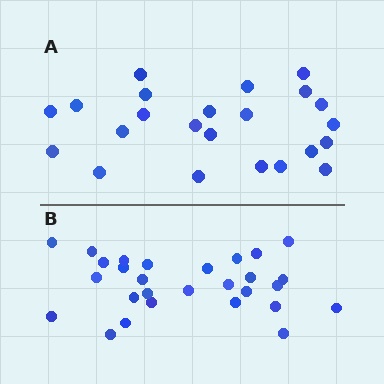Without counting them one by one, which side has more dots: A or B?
Region B (the bottom region) has more dots.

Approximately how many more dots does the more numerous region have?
Region B has about 5 more dots than region A.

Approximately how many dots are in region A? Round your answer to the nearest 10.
About 20 dots. (The exact count is 23, which rounds to 20.)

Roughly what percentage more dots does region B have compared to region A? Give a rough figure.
About 20% more.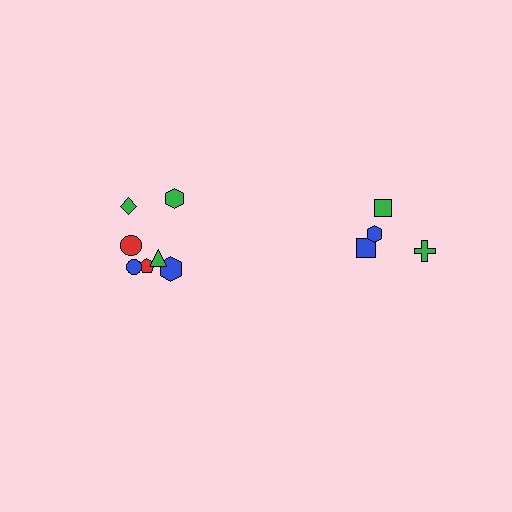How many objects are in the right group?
There are 4 objects.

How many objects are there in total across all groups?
There are 11 objects.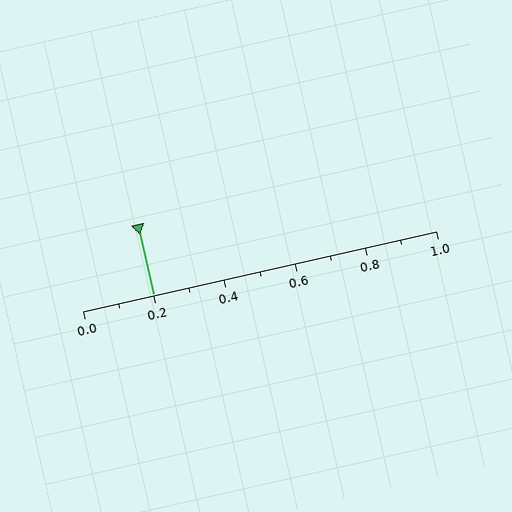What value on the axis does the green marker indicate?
The marker indicates approximately 0.2.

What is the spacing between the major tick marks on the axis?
The major ticks are spaced 0.2 apart.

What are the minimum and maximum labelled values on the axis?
The axis runs from 0.0 to 1.0.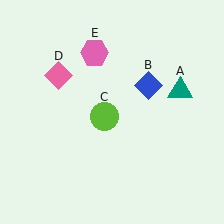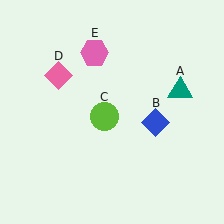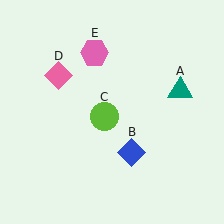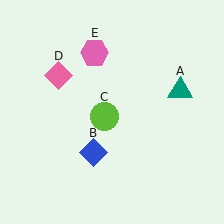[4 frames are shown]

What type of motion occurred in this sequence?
The blue diamond (object B) rotated clockwise around the center of the scene.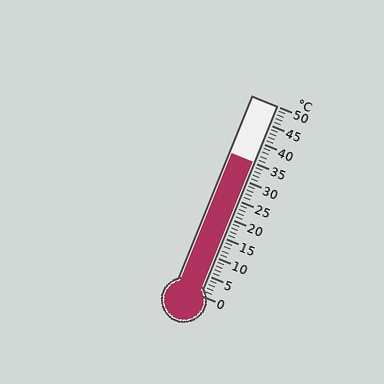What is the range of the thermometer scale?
The thermometer scale ranges from 0°C to 50°C.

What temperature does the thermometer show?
The thermometer shows approximately 35°C.